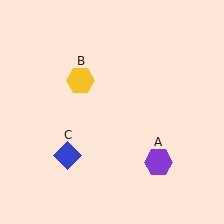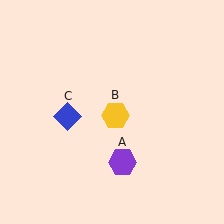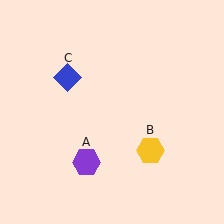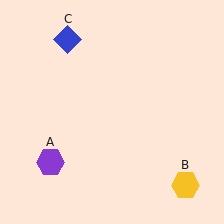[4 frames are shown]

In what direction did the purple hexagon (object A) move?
The purple hexagon (object A) moved left.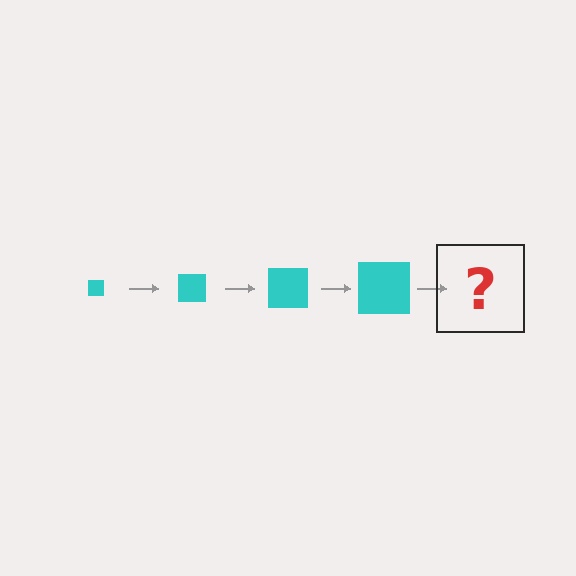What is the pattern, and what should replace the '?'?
The pattern is that the square gets progressively larger each step. The '?' should be a cyan square, larger than the previous one.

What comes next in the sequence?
The next element should be a cyan square, larger than the previous one.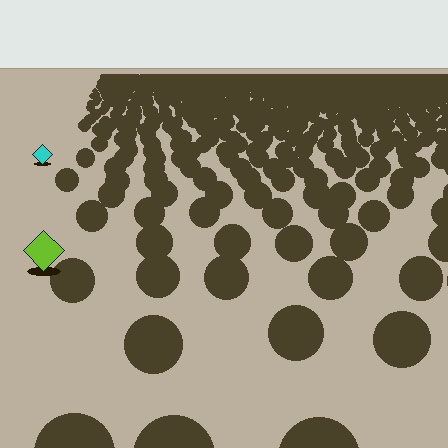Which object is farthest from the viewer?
The cyan diamond is farthest from the viewer. It appears smaller and the ground texture around it is denser.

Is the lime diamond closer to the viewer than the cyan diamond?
Yes. The lime diamond is closer — you can tell from the texture gradient: the ground texture is coarser near it.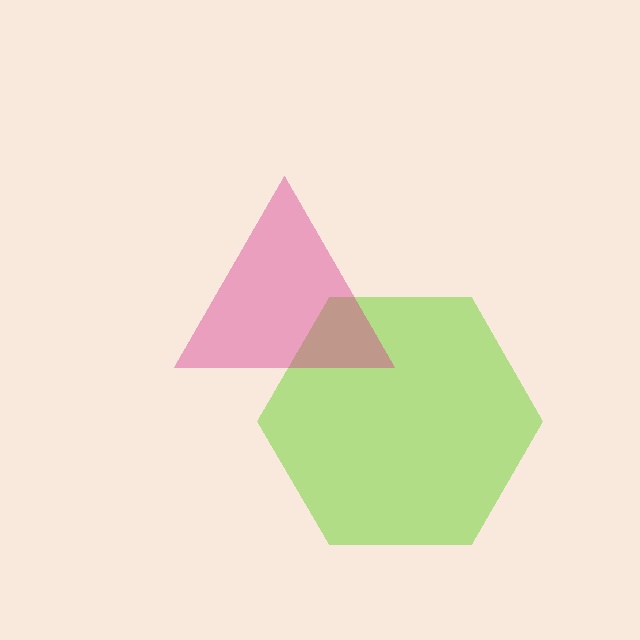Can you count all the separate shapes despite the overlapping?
Yes, there are 2 separate shapes.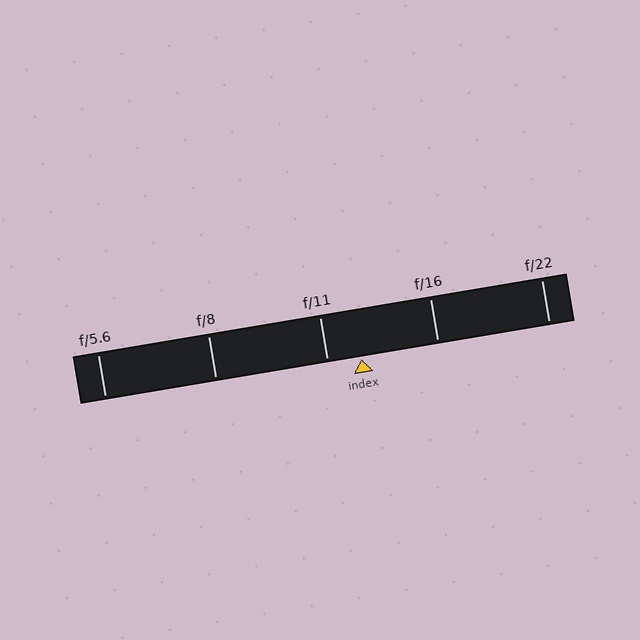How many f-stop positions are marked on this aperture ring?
There are 5 f-stop positions marked.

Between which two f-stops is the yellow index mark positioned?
The index mark is between f/11 and f/16.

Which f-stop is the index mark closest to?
The index mark is closest to f/11.